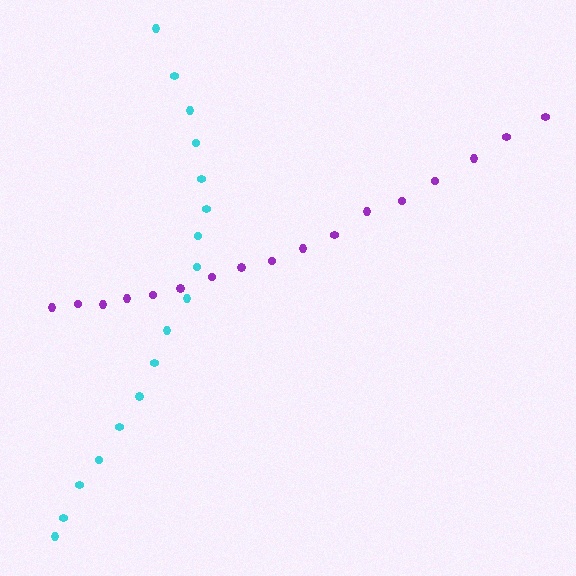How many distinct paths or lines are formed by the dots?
There are 2 distinct paths.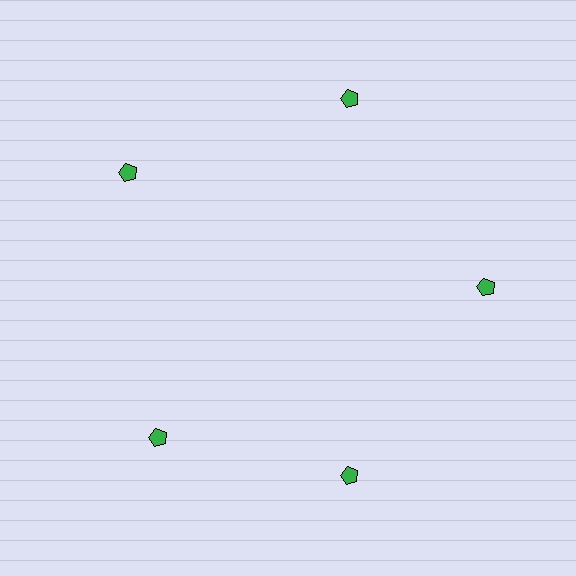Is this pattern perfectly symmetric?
No. The 5 green pentagons are arranged in a ring, but one element near the 8 o'clock position is rotated out of alignment along the ring, breaking the 5-fold rotational symmetry.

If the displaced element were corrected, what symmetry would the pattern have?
It would have 5-fold rotational symmetry — the pattern would map onto itself every 72 degrees.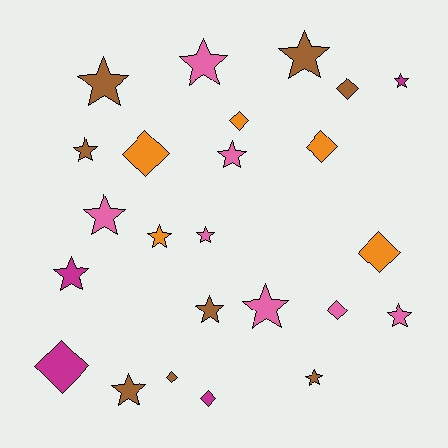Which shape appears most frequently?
Star, with 15 objects.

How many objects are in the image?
There are 24 objects.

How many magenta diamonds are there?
There are 2 magenta diamonds.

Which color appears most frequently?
Brown, with 8 objects.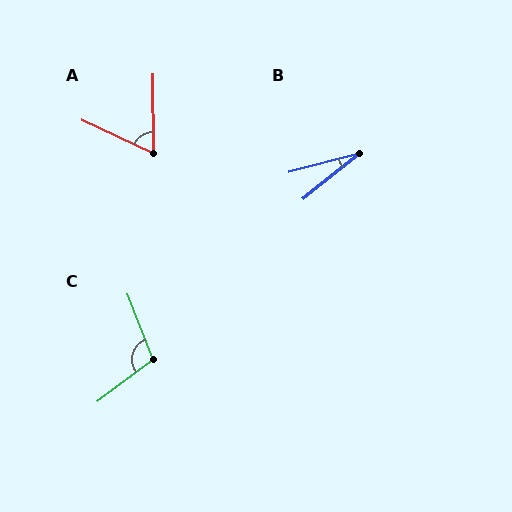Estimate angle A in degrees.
Approximately 64 degrees.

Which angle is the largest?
C, at approximately 106 degrees.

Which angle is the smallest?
B, at approximately 24 degrees.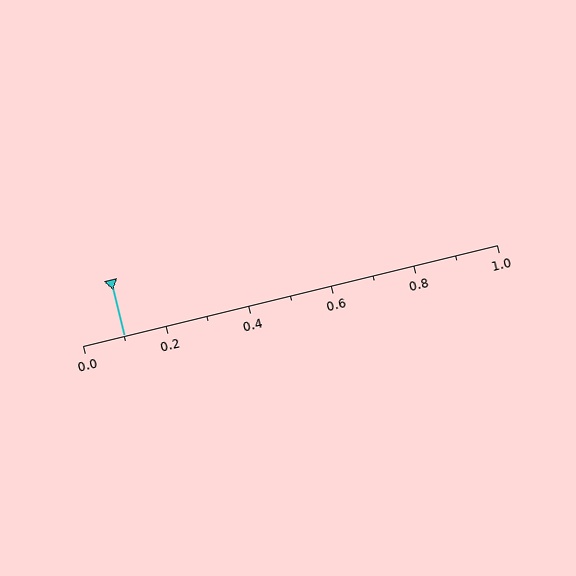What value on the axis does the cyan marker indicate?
The marker indicates approximately 0.1.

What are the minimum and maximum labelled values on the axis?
The axis runs from 0.0 to 1.0.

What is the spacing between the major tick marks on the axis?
The major ticks are spaced 0.2 apart.